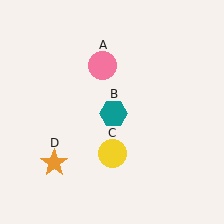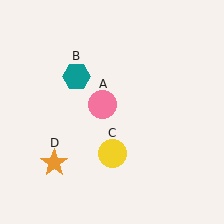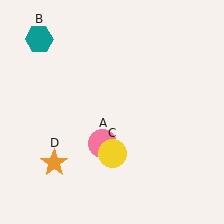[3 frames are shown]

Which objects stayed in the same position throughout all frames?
Yellow circle (object C) and orange star (object D) remained stationary.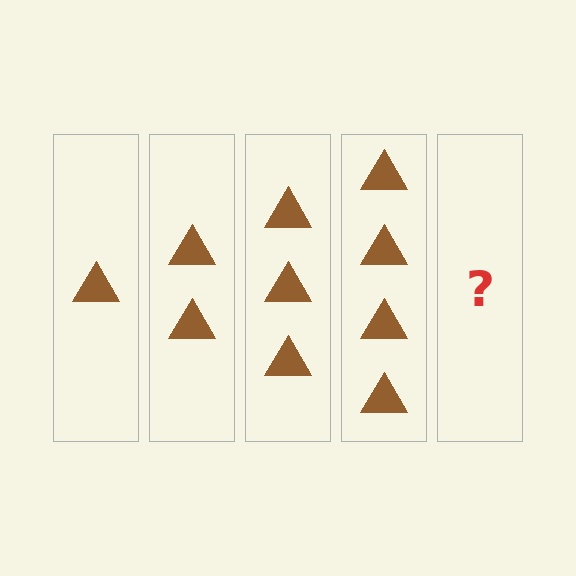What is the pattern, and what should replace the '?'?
The pattern is that each step adds one more triangle. The '?' should be 5 triangles.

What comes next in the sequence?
The next element should be 5 triangles.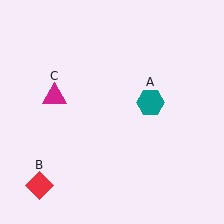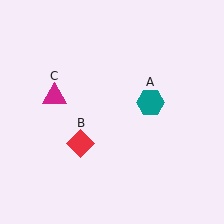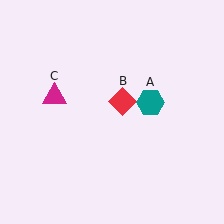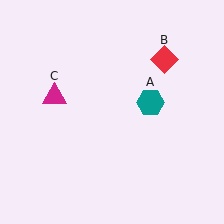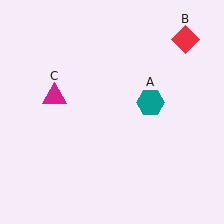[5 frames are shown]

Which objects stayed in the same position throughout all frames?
Teal hexagon (object A) and magenta triangle (object C) remained stationary.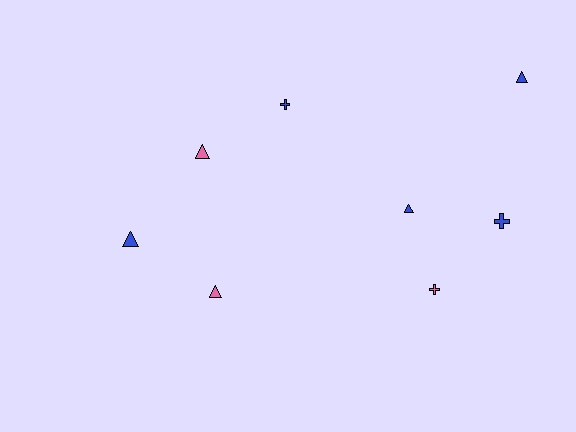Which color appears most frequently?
Blue, with 5 objects.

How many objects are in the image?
There are 8 objects.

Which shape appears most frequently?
Triangle, with 5 objects.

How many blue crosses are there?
There are 2 blue crosses.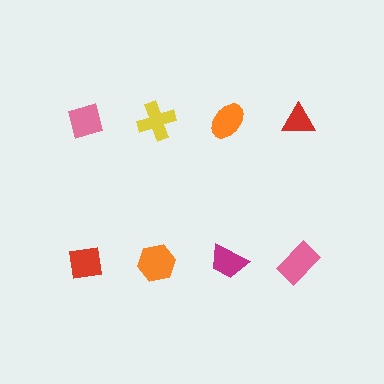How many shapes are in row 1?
4 shapes.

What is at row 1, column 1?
A pink diamond.